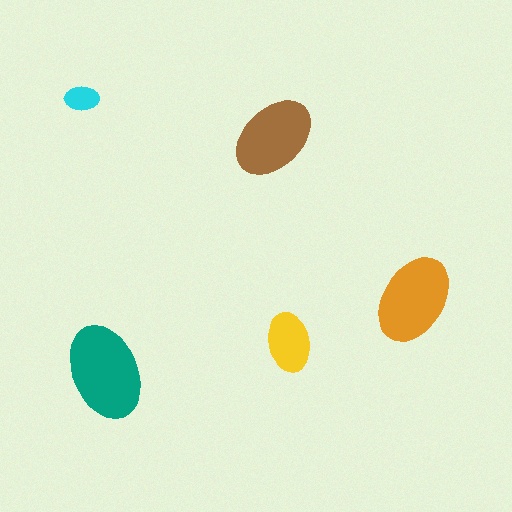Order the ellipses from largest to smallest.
the teal one, the orange one, the brown one, the yellow one, the cyan one.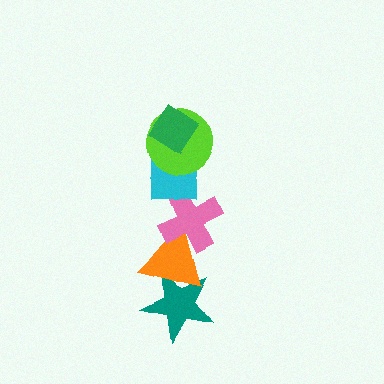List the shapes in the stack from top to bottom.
From top to bottom: the green diamond, the lime circle, the cyan square, the pink cross, the orange triangle, the teal star.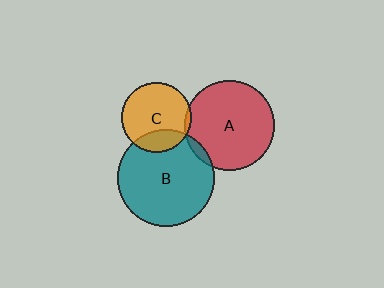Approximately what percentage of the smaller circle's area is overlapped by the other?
Approximately 5%.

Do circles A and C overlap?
Yes.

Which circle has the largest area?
Circle B (teal).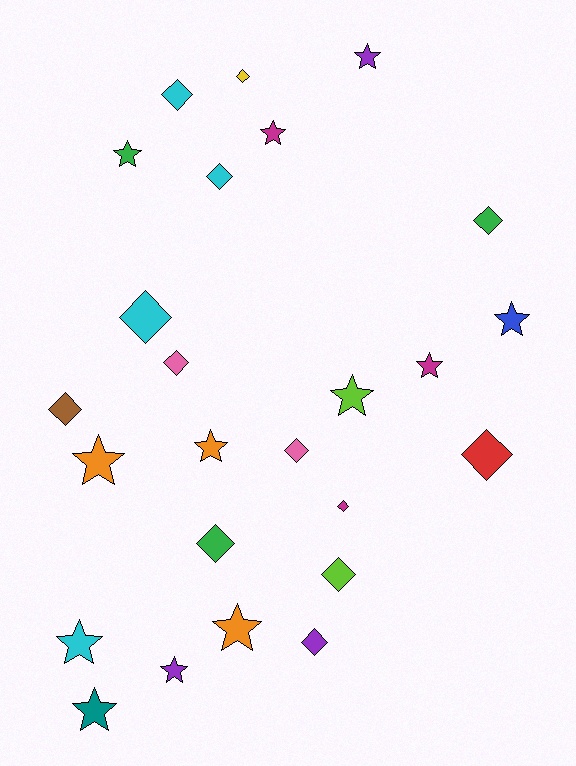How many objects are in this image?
There are 25 objects.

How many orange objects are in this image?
There are 3 orange objects.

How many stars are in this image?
There are 12 stars.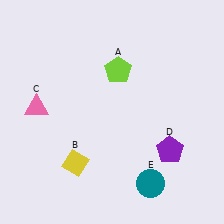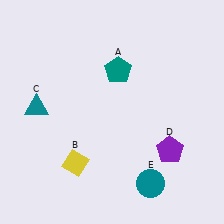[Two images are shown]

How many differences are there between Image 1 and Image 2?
There are 2 differences between the two images.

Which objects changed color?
A changed from lime to teal. C changed from pink to teal.